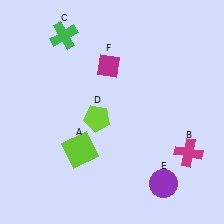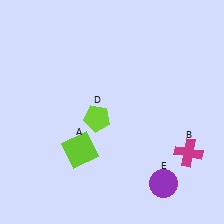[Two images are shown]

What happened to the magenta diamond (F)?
The magenta diamond (F) was removed in Image 2. It was in the top-left area of Image 1.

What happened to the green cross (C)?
The green cross (C) was removed in Image 2. It was in the top-left area of Image 1.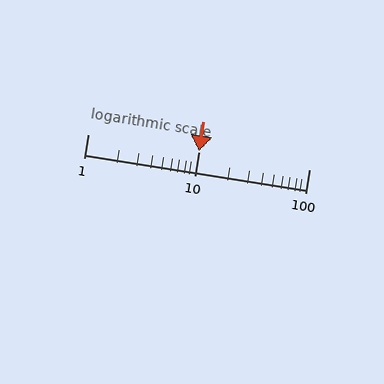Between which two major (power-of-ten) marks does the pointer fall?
The pointer is between 10 and 100.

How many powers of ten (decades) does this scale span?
The scale spans 2 decades, from 1 to 100.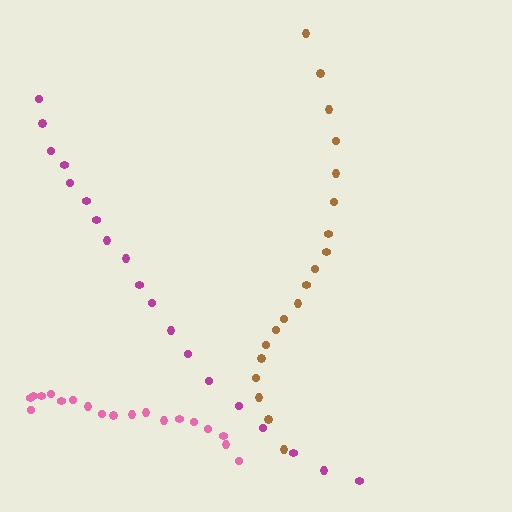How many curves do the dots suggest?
There are 3 distinct paths.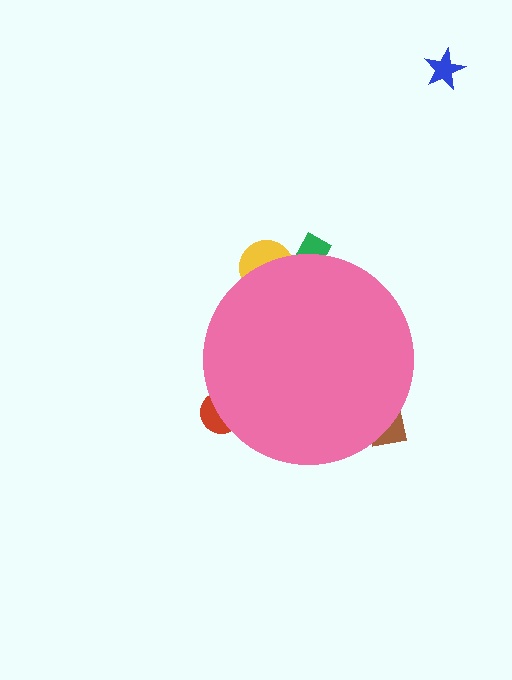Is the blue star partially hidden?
No, the blue star is fully visible.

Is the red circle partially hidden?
Yes, the red circle is partially hidden behind the pink circle.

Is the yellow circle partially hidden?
Yes, the yellow circle is partially hidden behind the pink circle.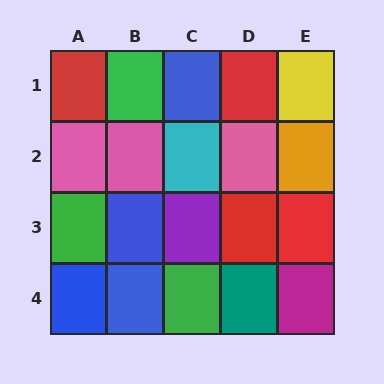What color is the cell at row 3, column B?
Blue.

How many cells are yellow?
1 cell is yellow.